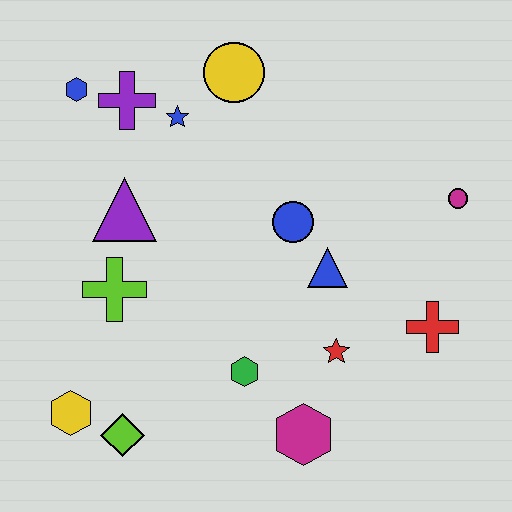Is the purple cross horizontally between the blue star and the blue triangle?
No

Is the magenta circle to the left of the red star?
No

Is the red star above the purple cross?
No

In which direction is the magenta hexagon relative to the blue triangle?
The magenta hexagon is below the blue triangle.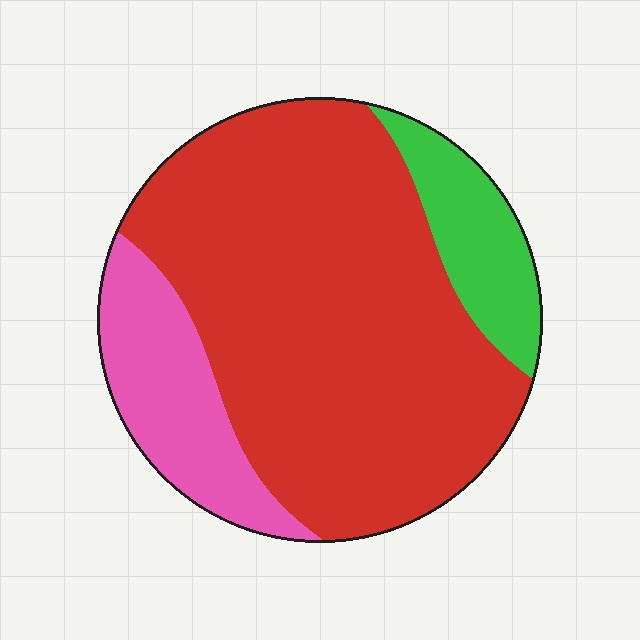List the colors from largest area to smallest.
From largest to smallest: red, pink, green.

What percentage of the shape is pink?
Pink takes up about one sixth (1/6) of the shape.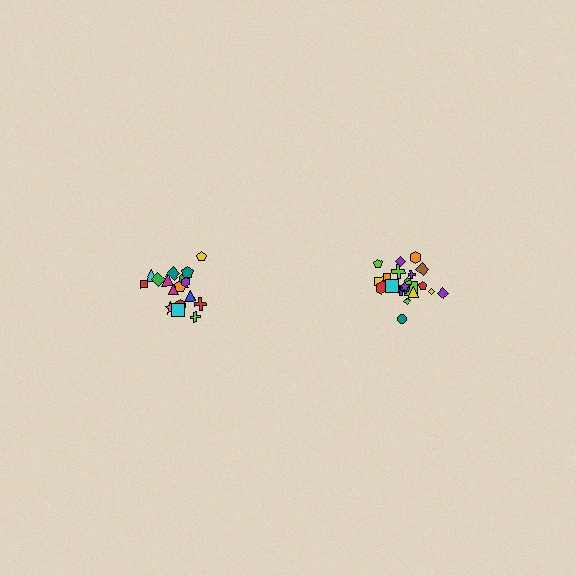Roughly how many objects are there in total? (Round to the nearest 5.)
Roughly 40 objects in total.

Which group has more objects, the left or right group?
The right group.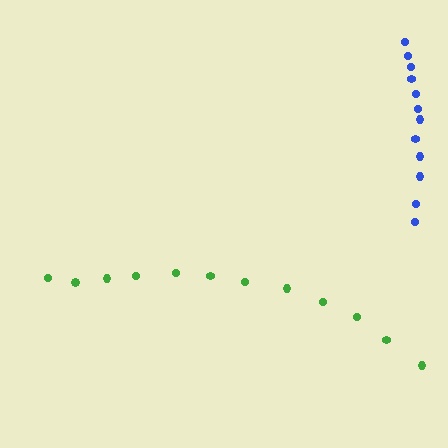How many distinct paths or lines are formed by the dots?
There are 2 distinct paths.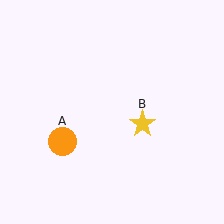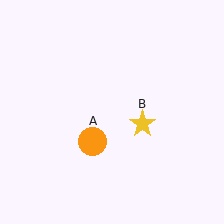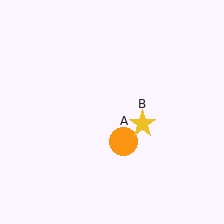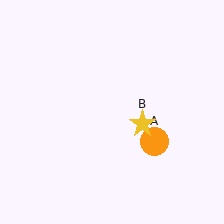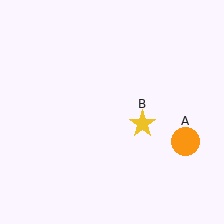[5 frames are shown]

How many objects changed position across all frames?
1 object changed position: orange circle (object A).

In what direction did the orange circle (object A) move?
The orange circle (object A) moved right.